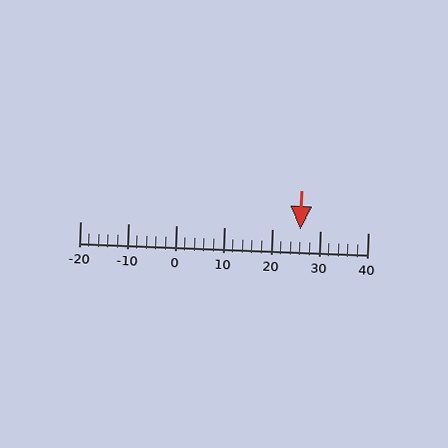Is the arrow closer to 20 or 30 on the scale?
The arrow is closer to 30.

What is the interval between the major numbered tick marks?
The major tick marks are spaced 10 units apart.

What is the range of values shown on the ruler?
The ruler shows values from -20 to 40.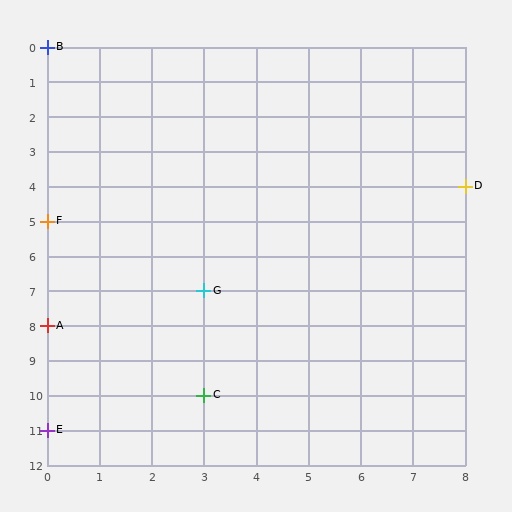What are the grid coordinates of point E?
Point E is at grid coordinates (0, 11).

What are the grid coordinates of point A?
Point A is at grid coordinates (0, 8).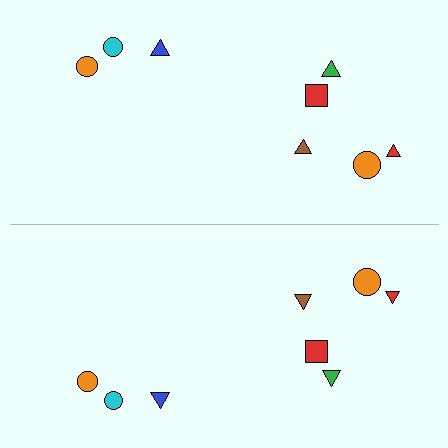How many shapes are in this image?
There are 16 shapes in this image.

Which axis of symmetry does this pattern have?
The pattern has a horizontal axis of symmetry running through the center of the image.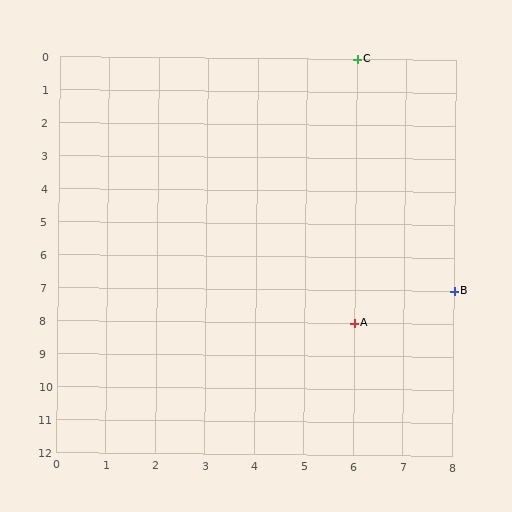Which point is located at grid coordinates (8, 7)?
Point B is at (8, 7).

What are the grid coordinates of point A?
Point A is at grid coordinates (6, 8).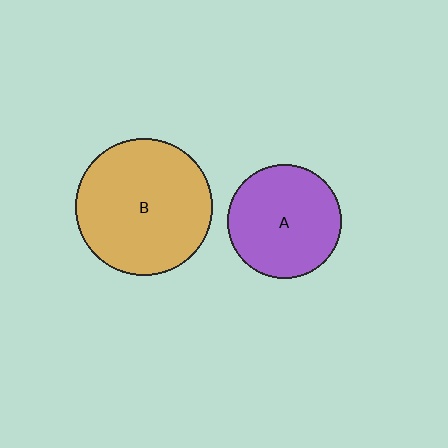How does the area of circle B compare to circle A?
Approximately 1.5 times.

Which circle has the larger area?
Circle B (orange).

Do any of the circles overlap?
No, none of the circles overlap.